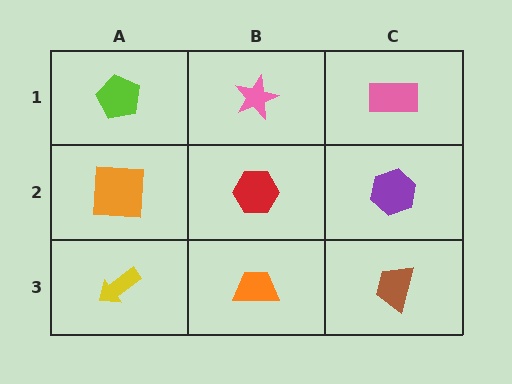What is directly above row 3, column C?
A purple hexagon.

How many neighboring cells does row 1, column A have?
2.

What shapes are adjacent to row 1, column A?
An orange square (row 2, column A), a pink star (row 1, column B).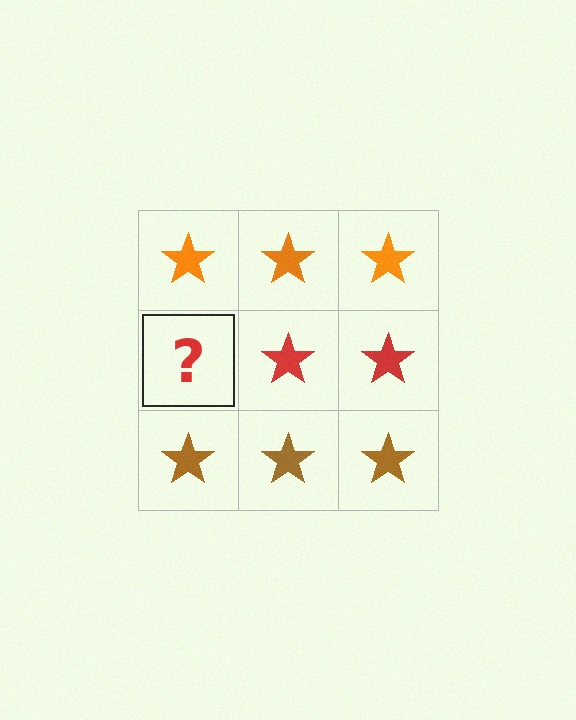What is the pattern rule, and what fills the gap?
The rule is that each row has a consistent color. The gap should be filled with a red star.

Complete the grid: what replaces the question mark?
The question mark should be replaced with a red star.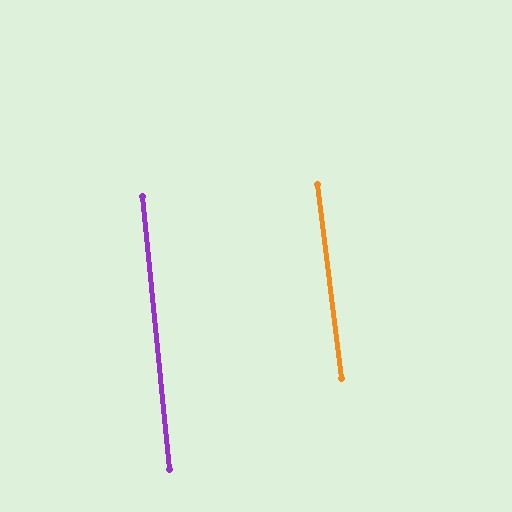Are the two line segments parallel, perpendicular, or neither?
Parallel — their directions differ by only 1.5°.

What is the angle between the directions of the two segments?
Approximately 2 degrees.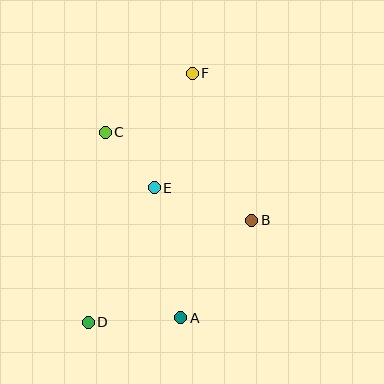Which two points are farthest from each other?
Points D and F are farthest from each other.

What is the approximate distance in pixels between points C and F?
The distance between C and F is approximately 105 pixels.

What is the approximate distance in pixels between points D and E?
The distance between D and E is approximately 150 pixels.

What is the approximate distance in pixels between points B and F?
The distance between B and F is approximately 159 pixels.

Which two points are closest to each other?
Points C and E are closest to each other.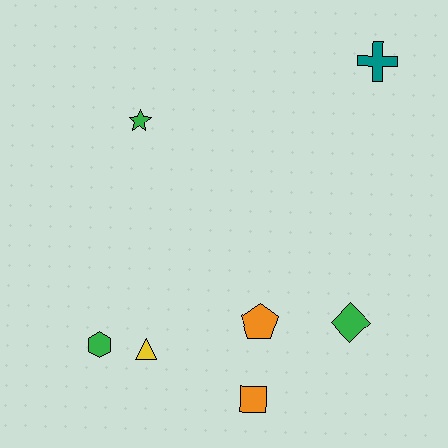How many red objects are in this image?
There are no red objects.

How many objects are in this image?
There are 7 objects.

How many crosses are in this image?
There is 1 cross.